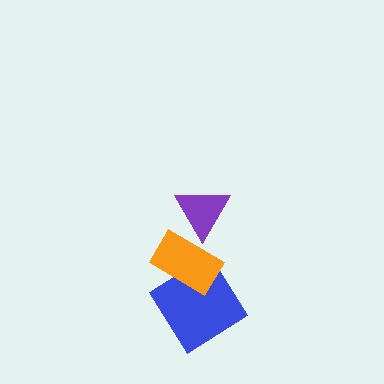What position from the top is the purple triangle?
The purple triangle is 1st from the top.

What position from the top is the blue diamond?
The blue diamond is 3rd from the top.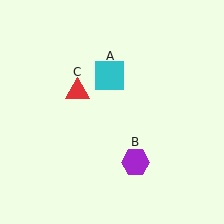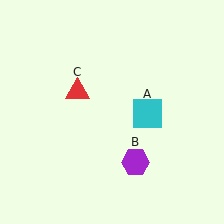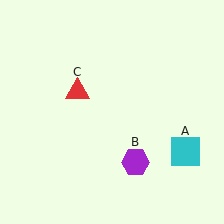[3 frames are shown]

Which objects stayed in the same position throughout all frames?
Purple hexagon (object B) and red triangle (object C) remained stationary.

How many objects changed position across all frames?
1 object changed position: cyan square (object A).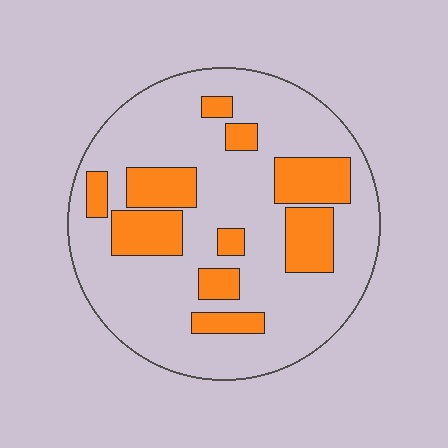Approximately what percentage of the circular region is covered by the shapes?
Approximately 25%.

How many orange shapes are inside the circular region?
10.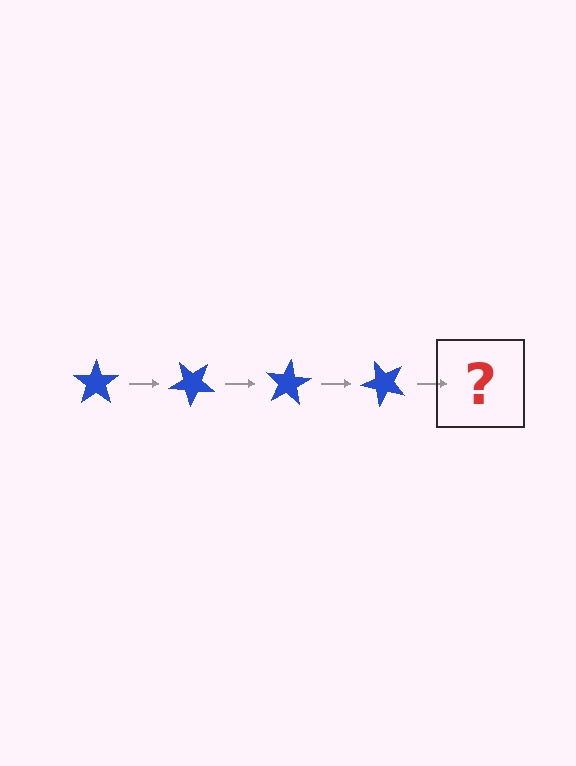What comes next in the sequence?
The next element should be a blue star rotated 160 degrees.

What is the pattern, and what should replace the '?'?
The pattern is that the star rotates 40 degrees each step. The '?' should be a blue star rotated 160 degrees.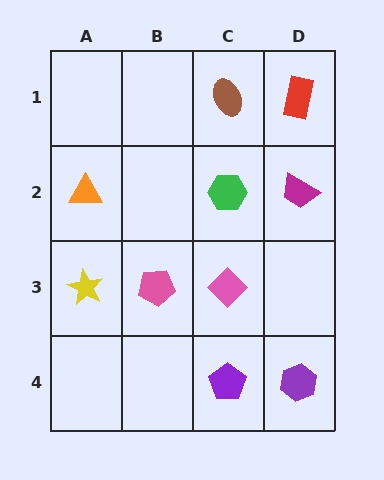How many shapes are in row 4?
2 shapes.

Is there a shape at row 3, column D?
No, that cell is empty.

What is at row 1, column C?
A brown ellipse.